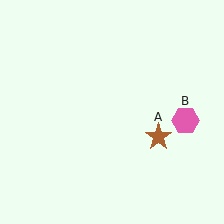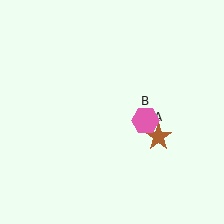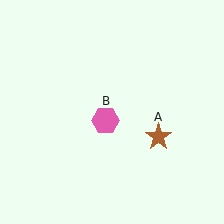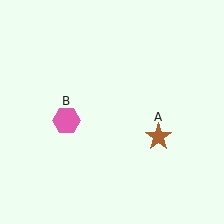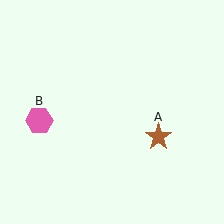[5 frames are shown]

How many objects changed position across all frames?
1 object changed position: pink hexagon (object B).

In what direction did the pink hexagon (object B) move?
The pink hexagon (object B) moved left.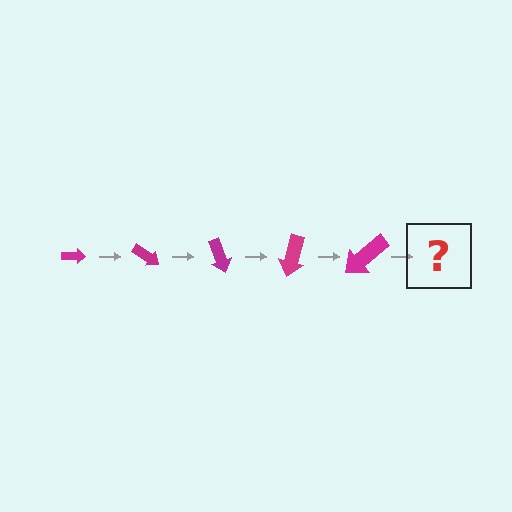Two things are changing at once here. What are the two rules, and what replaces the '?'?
The two rules are that the arrow grows larger each step and it rotates 35 degrees each step. The '?' should be an arrow, larger than the previous one and rotated 175 degrees from the start.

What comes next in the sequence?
The next element should be an arrow, larger than the previous one and rotated 175 degrees from the start.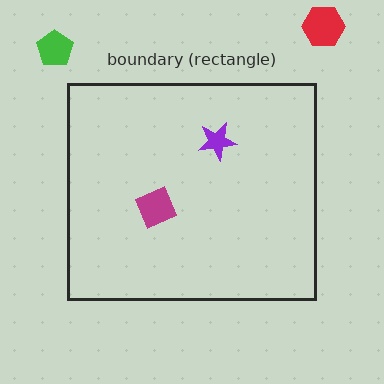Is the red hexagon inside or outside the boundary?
Outside.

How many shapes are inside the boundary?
2 inside, 2 outside.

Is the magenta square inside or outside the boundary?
Inside.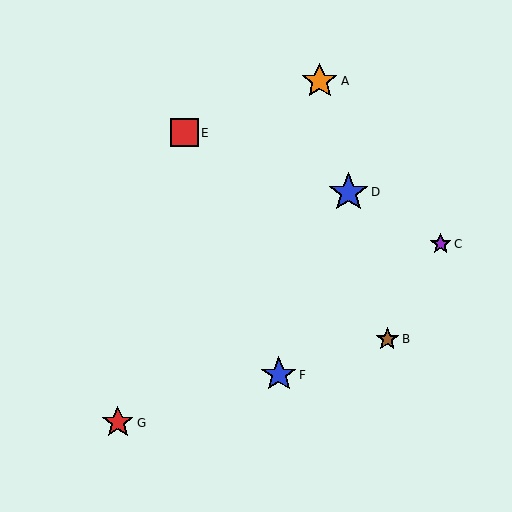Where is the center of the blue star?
The center of the blue star is at (348, 192).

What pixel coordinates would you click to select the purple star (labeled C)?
Click at (441, 244) to select the purple star C.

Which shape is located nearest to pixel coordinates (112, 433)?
The red star (labeled G) at (118, 423) is nearest to that location.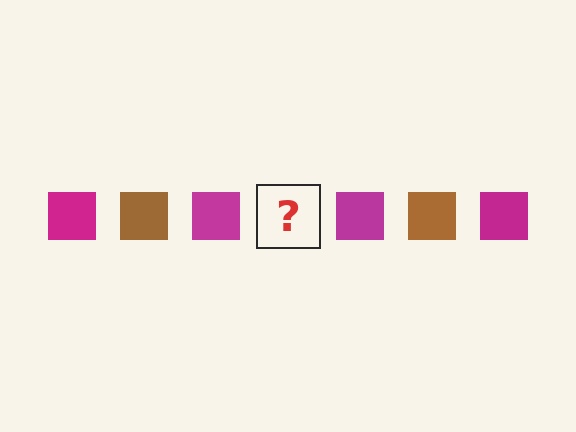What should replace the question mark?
The question mark should be replaced with a brown square.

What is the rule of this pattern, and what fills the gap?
The rule is that the pattern cycles through magenta, brown squares. The gap should be filled with a brown square.